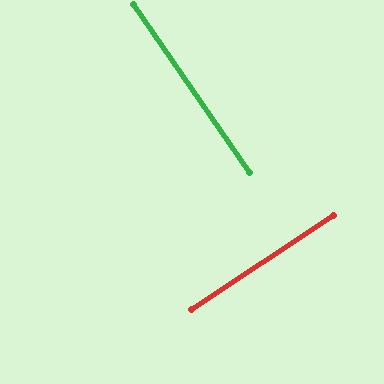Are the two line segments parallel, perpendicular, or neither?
Perpendicular — they meet at approximately 89°.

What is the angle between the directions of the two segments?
Approximately 89 degrees.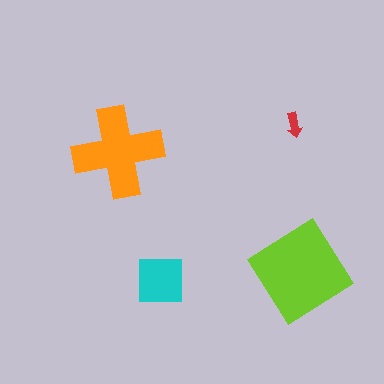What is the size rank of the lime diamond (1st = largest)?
1st.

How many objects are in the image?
There are 4 objects in the image.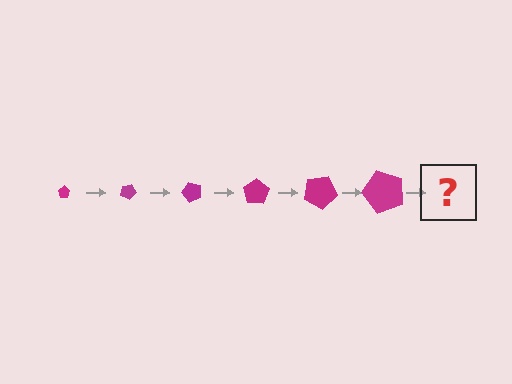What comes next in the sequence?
The next element should be a pentagon, larger than the previous one and rotated 150 degrees from the start.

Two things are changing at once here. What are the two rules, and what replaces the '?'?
The two rules are that the pentagon grows larger each step and it rotates 25 degrees each step. The '?' should be a pentagon, larger than the previous one and rotated 150 degrees from the start.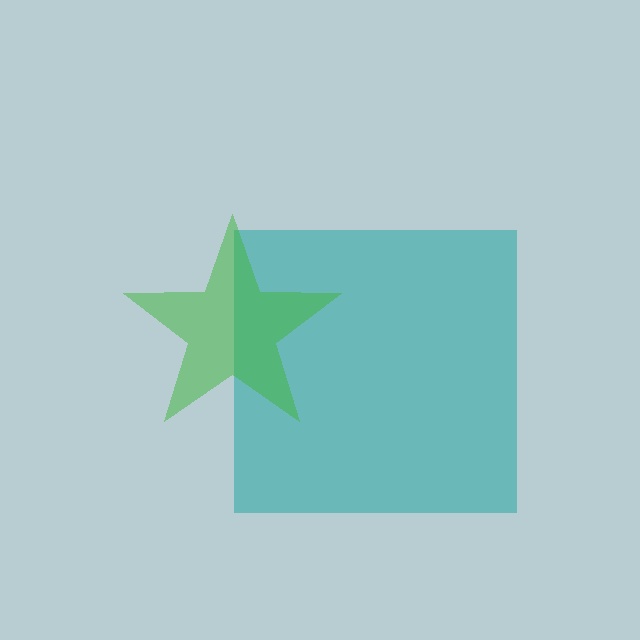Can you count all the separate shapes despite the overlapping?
Yes, there are 2 separate shapes.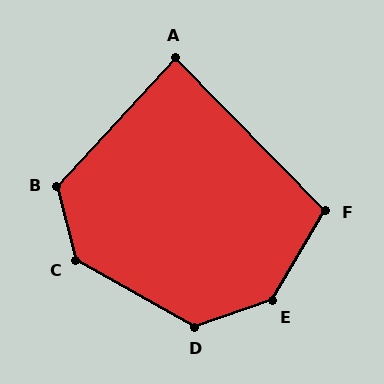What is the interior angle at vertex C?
Approximately 133 degrees (obtuse).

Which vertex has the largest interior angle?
E, at approximately 139 degrees.